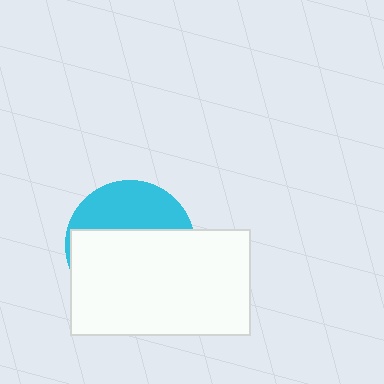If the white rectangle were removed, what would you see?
You would see the complete cyan circle.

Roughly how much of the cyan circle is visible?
A small part of it is visible (roughly 36%).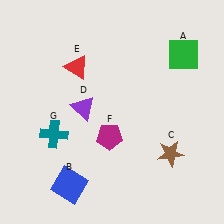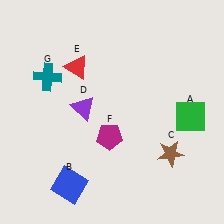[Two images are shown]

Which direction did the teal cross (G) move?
The teal cross (G) moved up.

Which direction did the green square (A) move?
The green square (A) moved down.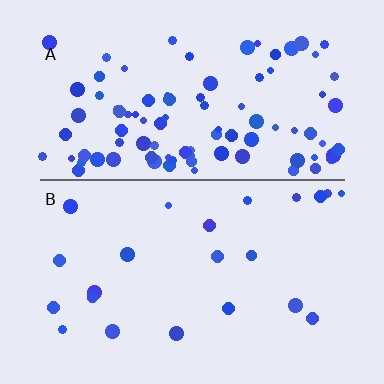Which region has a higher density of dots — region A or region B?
A (the top).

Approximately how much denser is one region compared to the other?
Approximately 4.4× — region A over region B.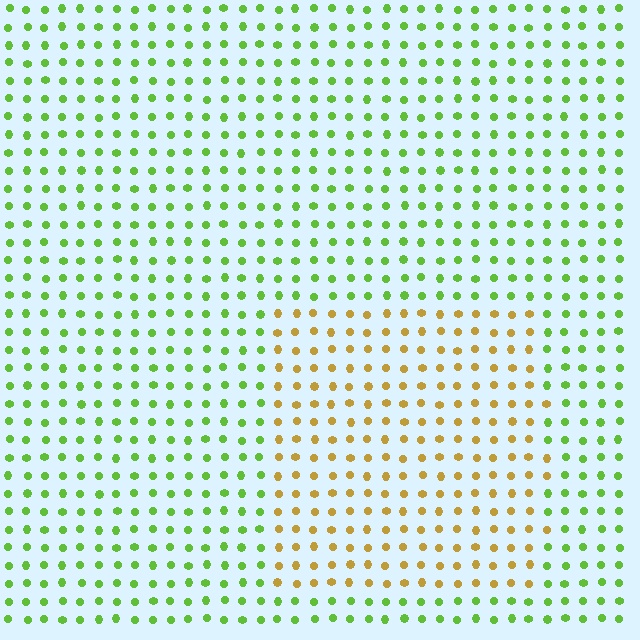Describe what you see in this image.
The image is filled with small lime elements in a uniform arrangement. A rectangle-shaped region is visible where the elements are tinted to a slightly different hue, forming a subtle color boundary.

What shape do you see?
I see a rectangle.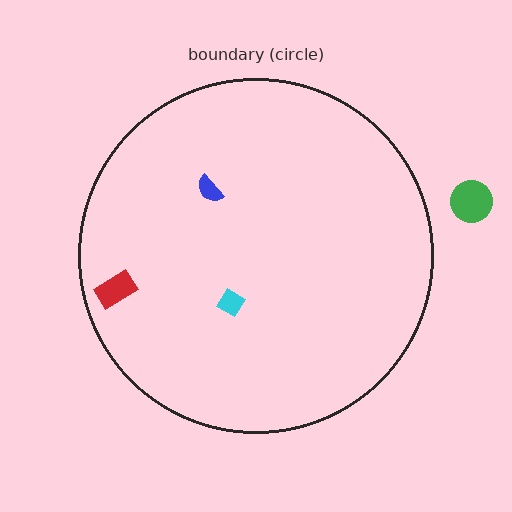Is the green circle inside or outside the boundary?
Outside.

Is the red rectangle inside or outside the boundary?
Inside.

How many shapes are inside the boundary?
3 inside, 1 outside.